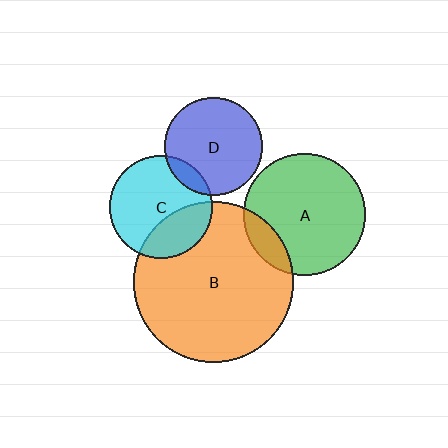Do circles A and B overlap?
Yes.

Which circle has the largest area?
Circle B (orange).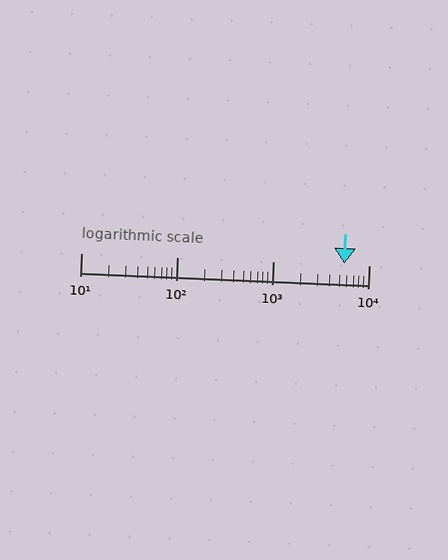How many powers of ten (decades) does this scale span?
The scale spans 3 decades, from 10 to 10000.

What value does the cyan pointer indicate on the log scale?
The pointer indicates approximately 5500.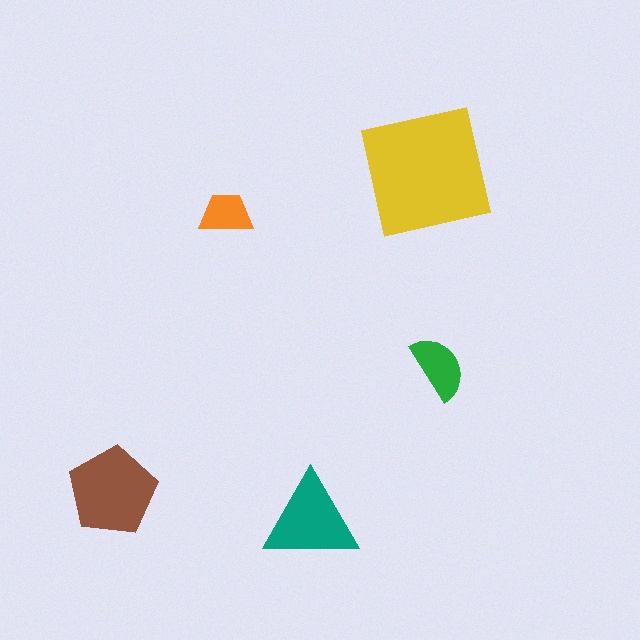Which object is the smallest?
The orange trapezoid.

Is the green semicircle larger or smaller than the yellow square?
Smaller.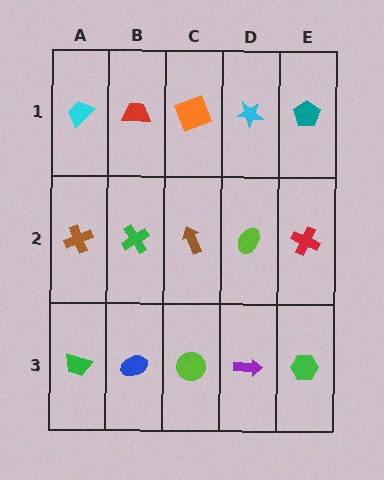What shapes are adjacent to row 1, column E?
A red cross (row 2, column E), a cyan star (row 1, column D).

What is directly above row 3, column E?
A red cross.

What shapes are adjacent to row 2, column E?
A teal pentagon (row 1, column E), a green hexagon (row 3, column E), a lime ellipse (row 2, column D).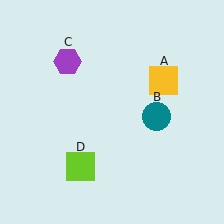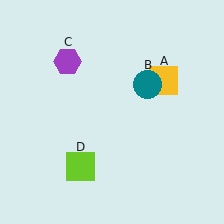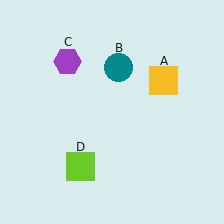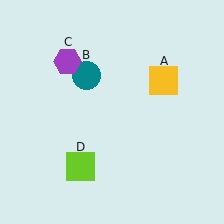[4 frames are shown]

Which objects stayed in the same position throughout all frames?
Yellow square (object A) and purple hexagon (object C) and lime square (object D) remained stationary.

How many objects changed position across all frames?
1 object changed position: teal circle (object B).